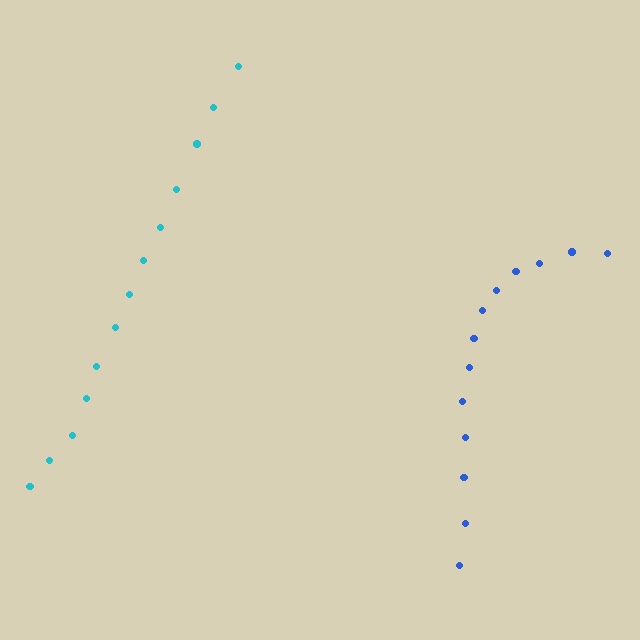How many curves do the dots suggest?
There are 2 distinct paths.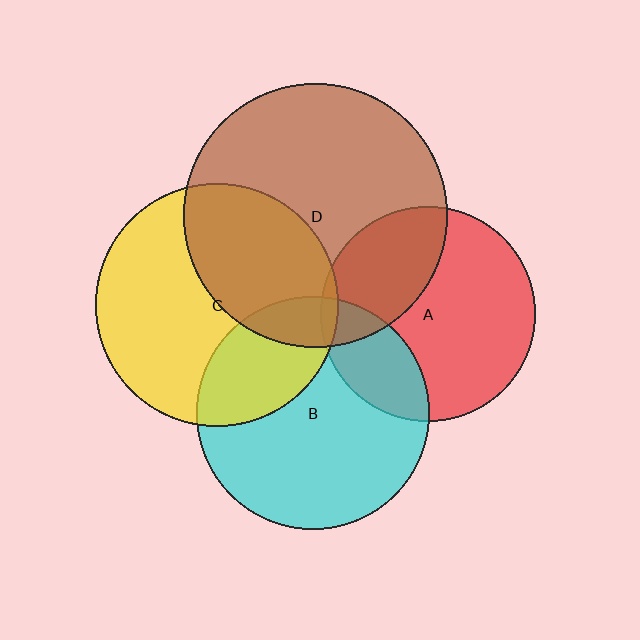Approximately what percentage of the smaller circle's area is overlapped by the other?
Approximately 10%.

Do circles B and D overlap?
Yes.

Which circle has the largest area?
Circle D (brown).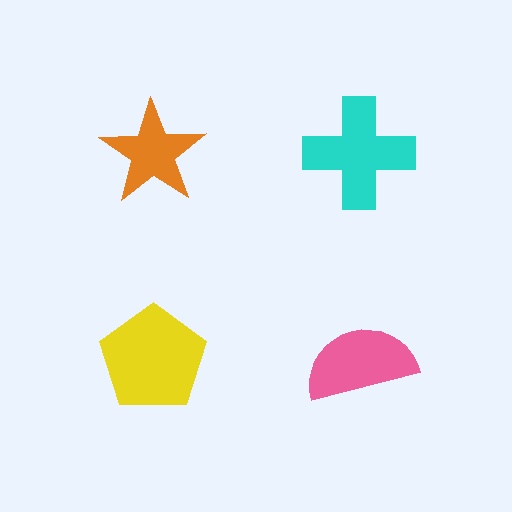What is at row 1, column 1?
An orange star.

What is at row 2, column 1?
A yellow pentagon.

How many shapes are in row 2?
2 shapes.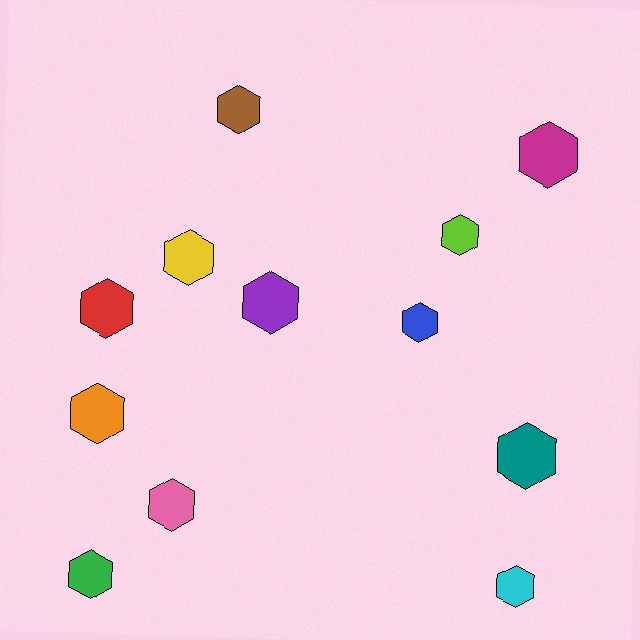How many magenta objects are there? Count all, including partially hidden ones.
There is 1 magenta object.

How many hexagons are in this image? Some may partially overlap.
There are 12 hexagons.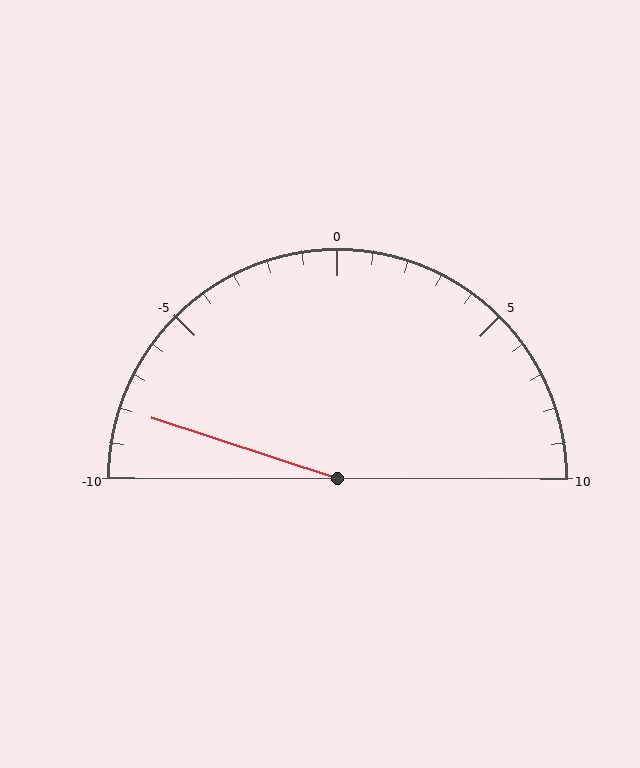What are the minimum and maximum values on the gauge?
The gauge ranges from -10 to 10.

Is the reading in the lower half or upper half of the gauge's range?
The reading is in the lower half of the range (-10 to 10).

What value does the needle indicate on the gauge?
The needle indicates approximately -8.